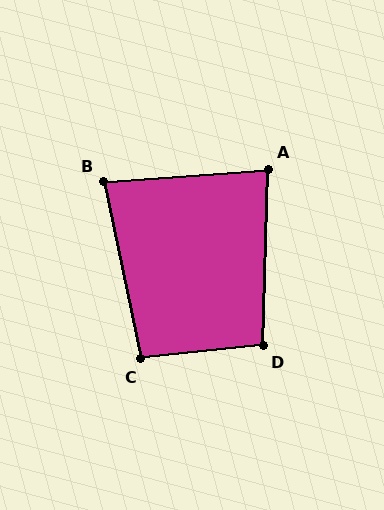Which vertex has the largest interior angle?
D, at approximately 98 degrees.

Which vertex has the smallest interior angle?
B, at approximately 82 degrees.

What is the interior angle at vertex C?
Approximately 96 degrees (obtuse).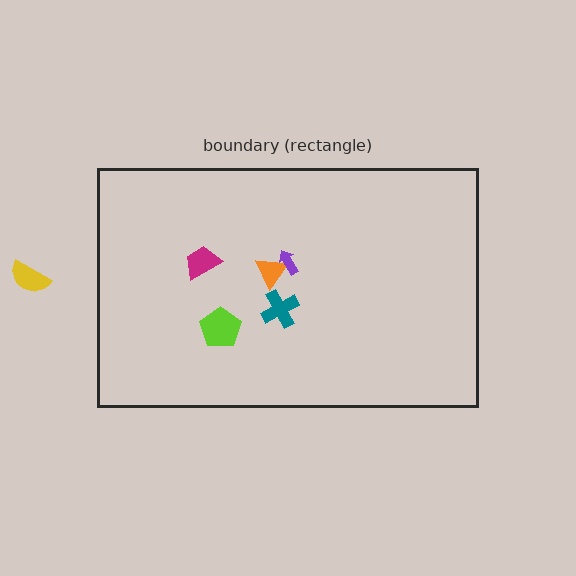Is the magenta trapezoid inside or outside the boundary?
Inside.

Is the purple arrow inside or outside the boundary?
Inside.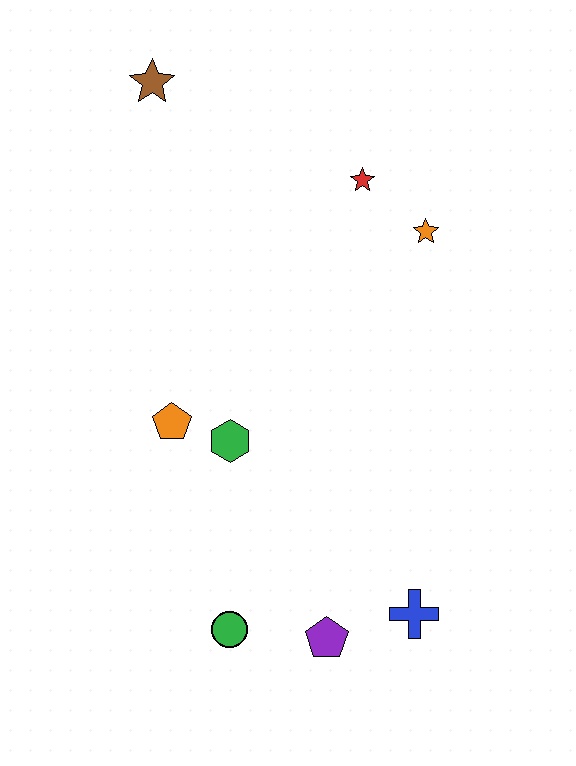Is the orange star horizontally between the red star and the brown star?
No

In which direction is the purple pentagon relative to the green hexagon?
The purple pentagon is below the green hexagon.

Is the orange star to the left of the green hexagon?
No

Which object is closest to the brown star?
The red star is closest to the brown star.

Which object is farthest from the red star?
The green circle is farthest from the red star.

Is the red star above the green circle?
Yes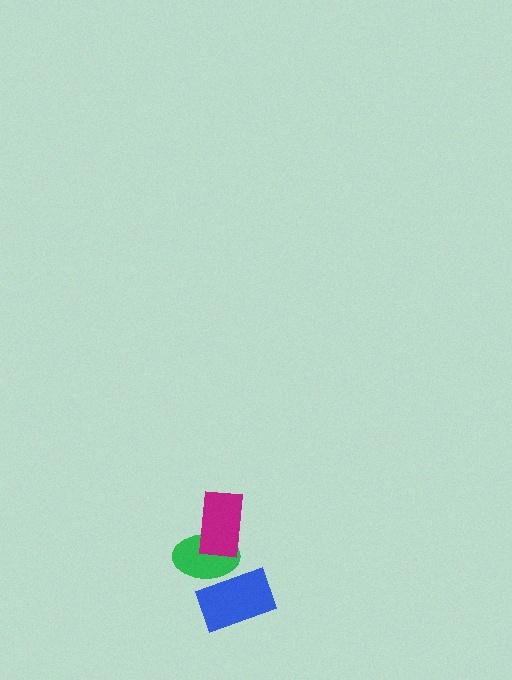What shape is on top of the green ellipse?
The magenta rectangle is on top of the green ellipse.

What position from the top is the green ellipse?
The green ellipse is 2nd from the top.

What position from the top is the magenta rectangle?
The magenta rectangle is 1st from the top.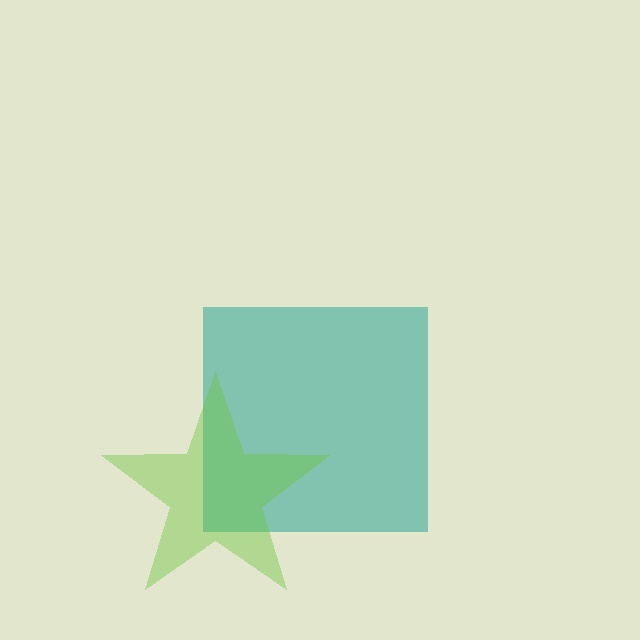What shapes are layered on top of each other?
The layered shapes are: a teal square, a lime star.